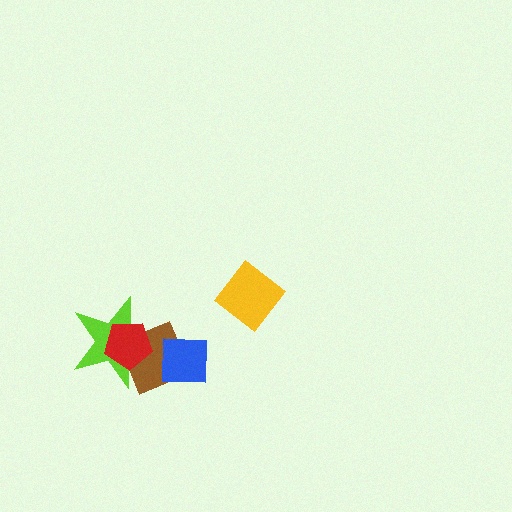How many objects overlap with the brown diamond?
3 objects overlap with the brown diamond.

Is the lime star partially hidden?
Yes, it is partially covered by another shape.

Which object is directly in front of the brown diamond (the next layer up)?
The red pentagon is directly in front of the brown diamond.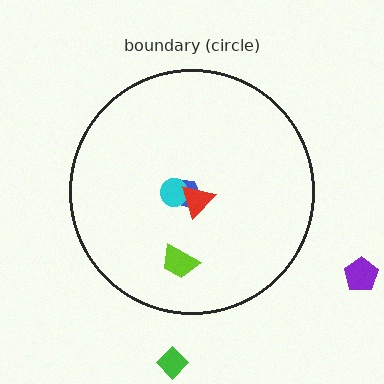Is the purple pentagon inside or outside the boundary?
Outside.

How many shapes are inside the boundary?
4 inside, 2 outside.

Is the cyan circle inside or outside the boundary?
Inside.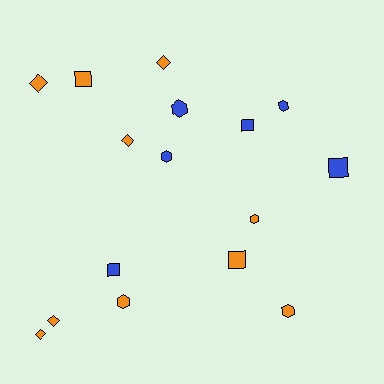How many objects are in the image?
There are 16 objects.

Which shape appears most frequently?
Hexagon, with 6 objects.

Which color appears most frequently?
Orange, with 10 objects.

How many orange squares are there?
There are 2 orange squares.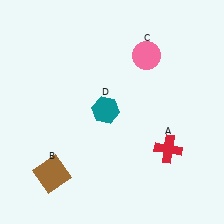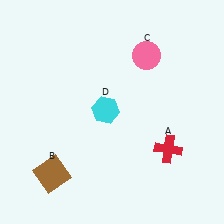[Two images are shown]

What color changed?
The hexagon (D) changed from teal in Image 1 to cyan in Image 2.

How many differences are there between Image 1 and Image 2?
There is 1 difference between the two images.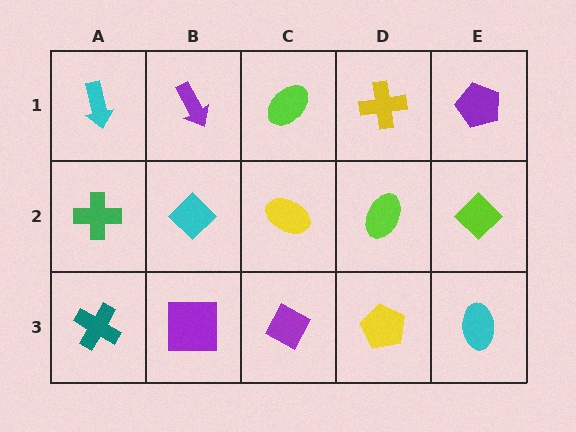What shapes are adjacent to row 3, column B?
A cyan diamond (row 2, column B), a teal cross (row 3, column A), a purple diamond (row 3, column C).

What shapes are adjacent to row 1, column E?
A lime diamond (row 2, column E), a yellow cross (row 1, column D).